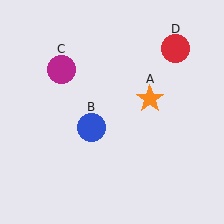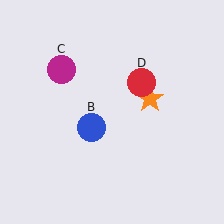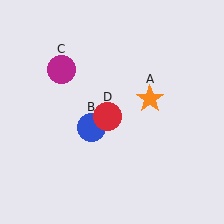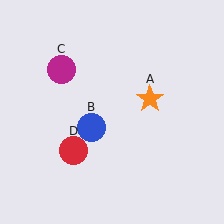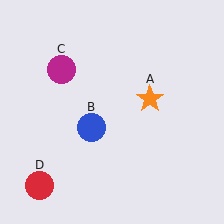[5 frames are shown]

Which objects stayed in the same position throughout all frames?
Orange star (object A) and blue circle (object B) and magenta circle (object C) remained stationary.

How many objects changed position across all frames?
1 object changed position: red circle (object D).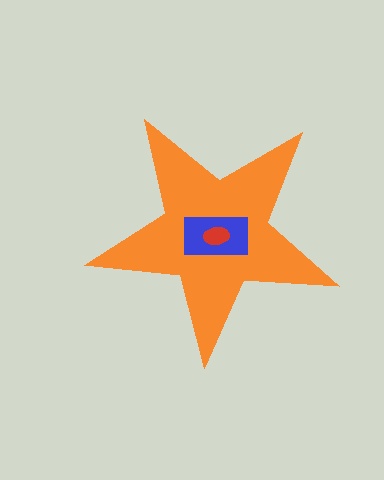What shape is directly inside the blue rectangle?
The red ellipse.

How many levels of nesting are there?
3.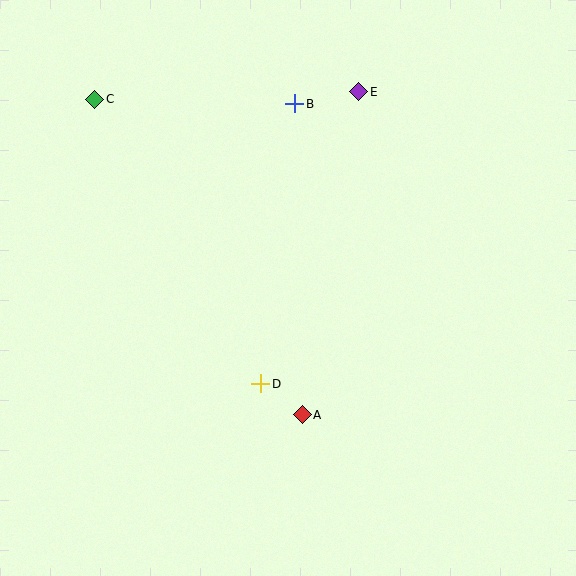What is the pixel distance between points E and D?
The distance between E and D is 308 pixels.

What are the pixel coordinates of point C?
Point C is at (95, 99).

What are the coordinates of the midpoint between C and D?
The midpoint between C and D is at (178, 241).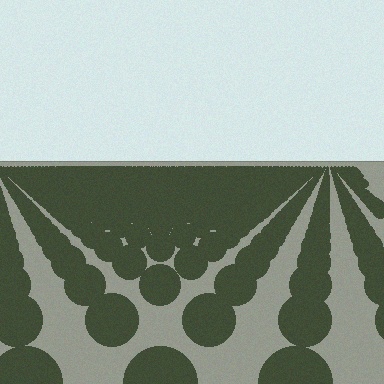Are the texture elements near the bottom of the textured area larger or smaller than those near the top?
Larger. Near the bottom, elements are closer to the viewer and appear at a bigger on-screen size.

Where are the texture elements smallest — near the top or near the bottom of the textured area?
Near the top.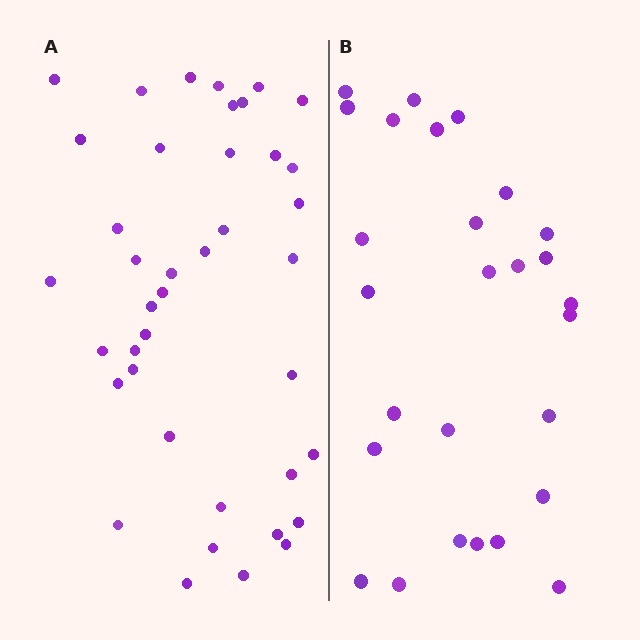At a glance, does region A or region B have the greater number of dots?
Region A (the left region) has more dots.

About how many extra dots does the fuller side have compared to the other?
Region A has approximately 15 more dots than region B.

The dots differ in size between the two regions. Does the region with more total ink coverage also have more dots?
No. Region B has more total ink coverage because its dots are larger, but region A actually contains more individual dots. Total area can be misleading — the number of items is what matters here.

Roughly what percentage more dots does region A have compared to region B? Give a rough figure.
About 50% more.